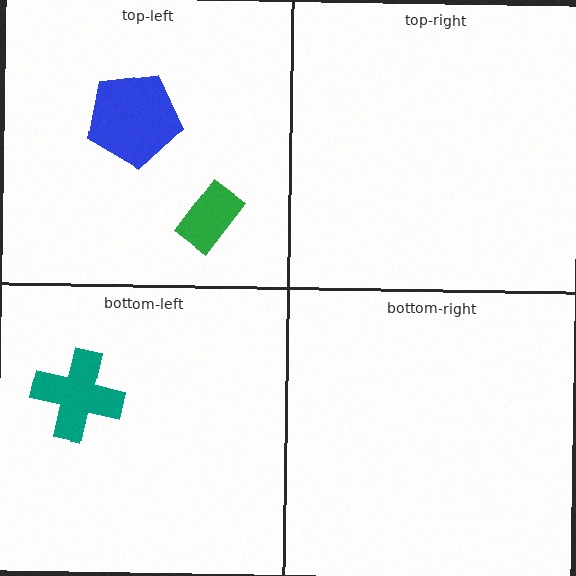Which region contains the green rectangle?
The top-left region.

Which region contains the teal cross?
The bottom-left region.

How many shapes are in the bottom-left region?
1.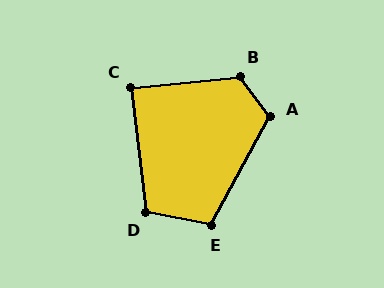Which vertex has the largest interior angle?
B, at approximately 121 degrees.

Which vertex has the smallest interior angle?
C, at approximately 89 degrees.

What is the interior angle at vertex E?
Approximately 108 degrees (obtuse).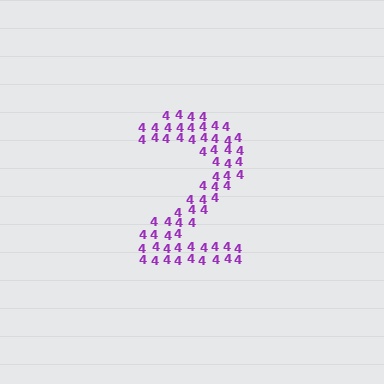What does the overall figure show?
The overall figure shows the digit 2.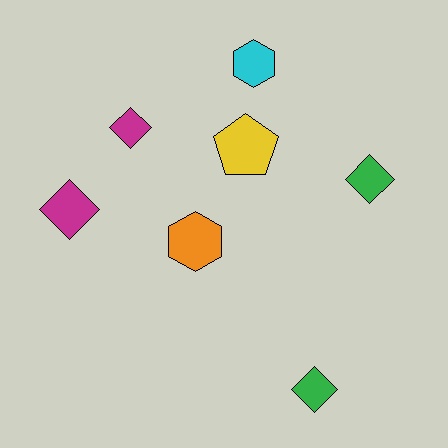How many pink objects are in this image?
There are no pink objects.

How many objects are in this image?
There are 7 objects.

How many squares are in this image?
There are no squares.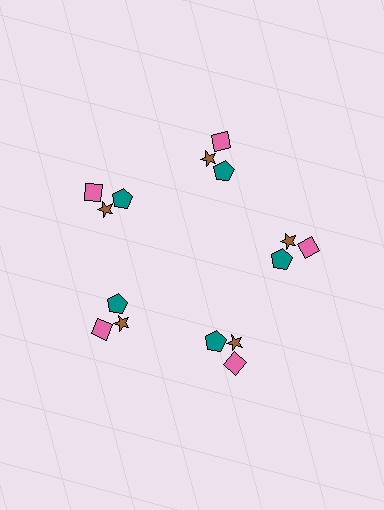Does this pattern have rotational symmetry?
Yes, this pattern has 5-fold rotational symmetry. It looks the same after rotating 72 degrees around the center.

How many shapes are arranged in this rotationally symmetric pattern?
There are 15 shapes, arranged in 5 groups of 3.